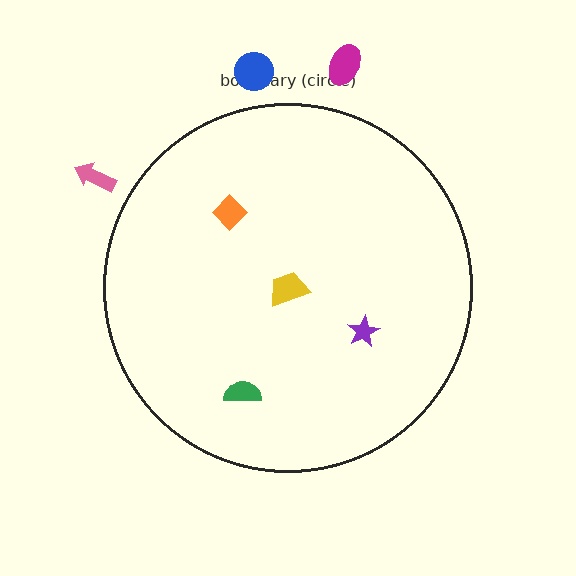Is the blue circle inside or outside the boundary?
Outside.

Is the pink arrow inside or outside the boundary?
Outside.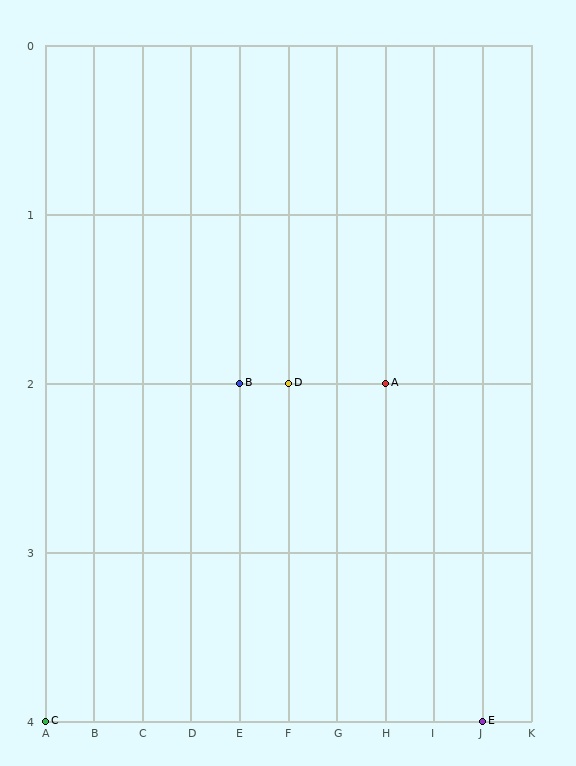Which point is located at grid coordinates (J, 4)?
Point E is at (J, 4).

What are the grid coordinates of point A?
Point A is at grid coordinates (H, 2).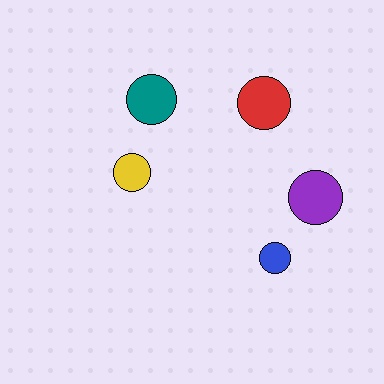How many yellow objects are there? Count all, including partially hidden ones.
There is 1 yellow object.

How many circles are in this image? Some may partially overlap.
There are 5 circles.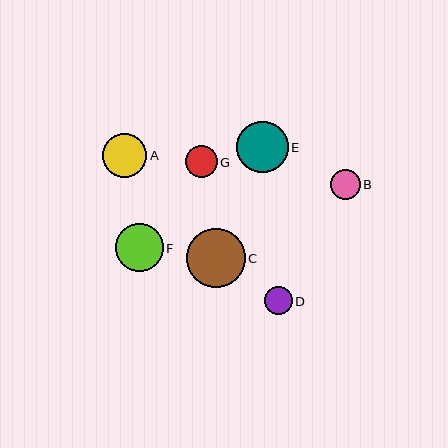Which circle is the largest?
Circle C is the largest with a size of approximately 59 pixels.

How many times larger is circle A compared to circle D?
Circle A is approximately 1.6 times the size of circle D.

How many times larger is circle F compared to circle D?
Circle F is approximately 1.7 times the size of circle D.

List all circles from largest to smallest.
From largest to smallest: C, E, F, A, G, B, D.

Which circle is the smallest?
Circle D is the smallest with a size of approximately 28 pixels.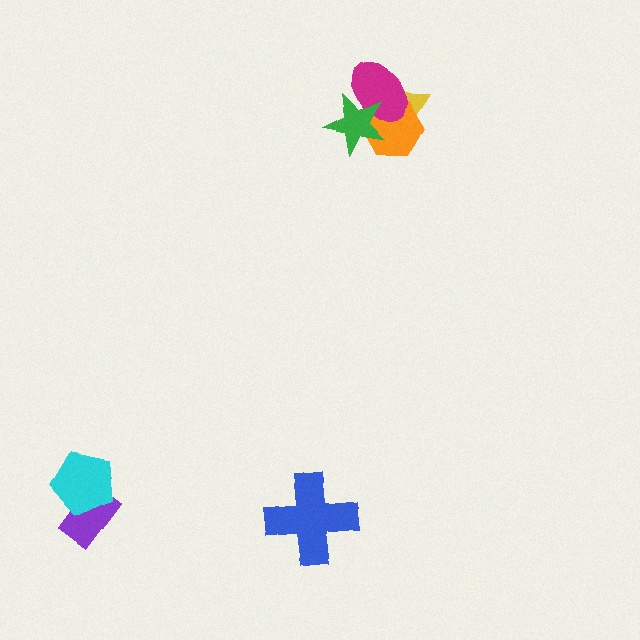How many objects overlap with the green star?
2 objects overlap with the green star.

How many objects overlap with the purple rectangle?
1 object overlaps with the purple rectangle.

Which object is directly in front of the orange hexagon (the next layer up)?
The magenta ellipse is directly in front of the orange hexagon.